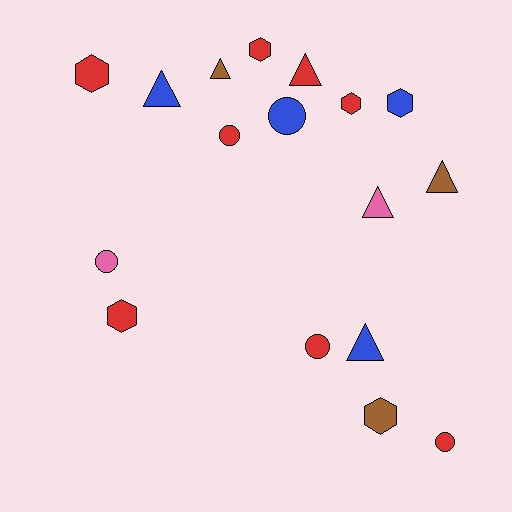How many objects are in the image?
There are 17 objects.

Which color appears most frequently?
Red, with 8 objects.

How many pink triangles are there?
There is 1 pink triangle.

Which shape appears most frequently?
Hexagon, with 6 objects.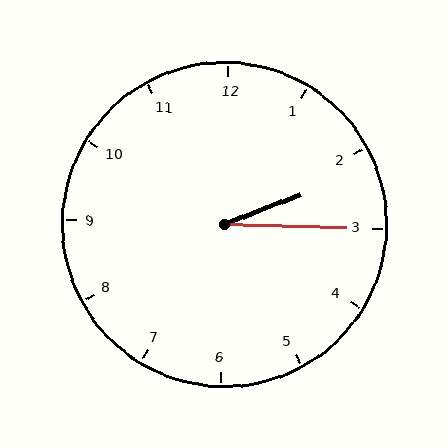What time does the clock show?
2:15.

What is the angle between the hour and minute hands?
Approximately 22 degrees.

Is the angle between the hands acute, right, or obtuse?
It is acute.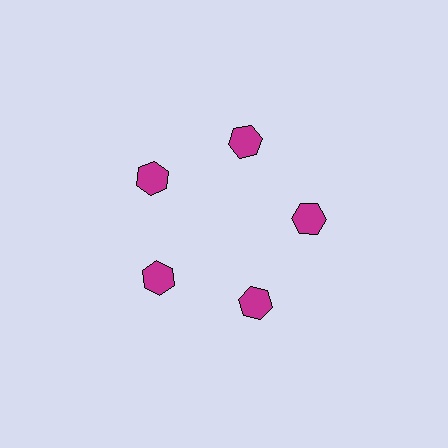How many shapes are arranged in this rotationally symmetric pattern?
There are 5 shapes, arranged in 5 groups of 1.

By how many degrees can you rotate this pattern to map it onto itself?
The pattern maps onto itself every 72 degrees of rotation.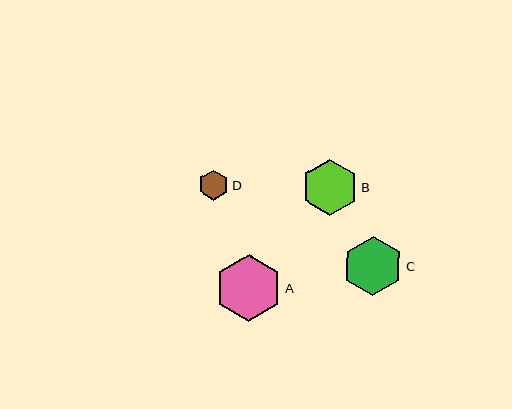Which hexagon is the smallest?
Hexagon D is the smallest with a size of approximately 30 pixels.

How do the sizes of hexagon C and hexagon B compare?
Hexagon C and hexagon B are approximately the same size.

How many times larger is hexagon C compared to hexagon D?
Hexagon C is approximately 2.0 times the size of hexagon D.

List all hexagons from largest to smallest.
From largest to smallest: A, C, B, D.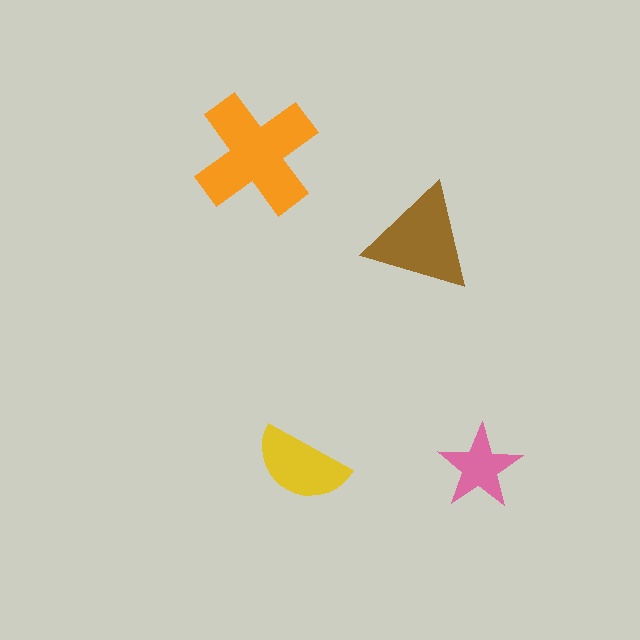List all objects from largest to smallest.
The orange cross, the brown triangle, the yellow semicircle, the pink star.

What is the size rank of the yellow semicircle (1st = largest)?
3rd.